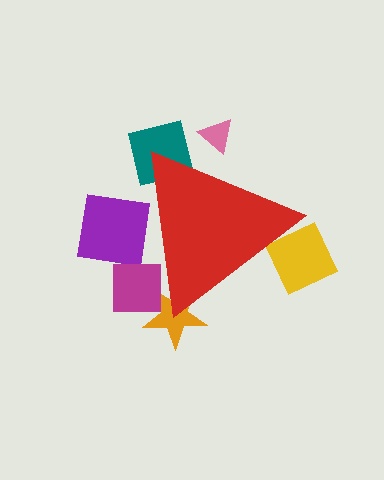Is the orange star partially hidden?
Yes, the orange star is partially hidden behind the red triangle.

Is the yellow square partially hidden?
Yes, the yellow square is partially hidden behind the red triangle.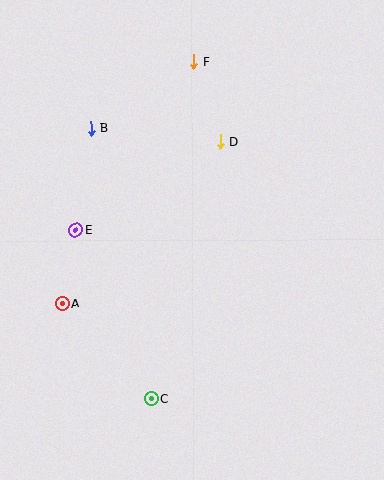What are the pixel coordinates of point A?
Point A is at (63, 303).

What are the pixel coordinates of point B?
Point B is at (91, 129).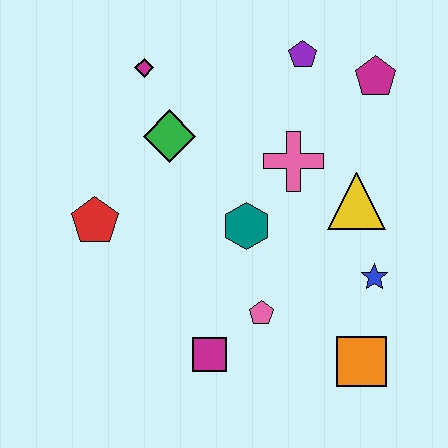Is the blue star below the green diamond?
Yes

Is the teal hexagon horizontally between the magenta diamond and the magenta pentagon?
Yes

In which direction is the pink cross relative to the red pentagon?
The pink cross is to the right of the red pentagon.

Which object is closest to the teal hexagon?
The pink cross is closest to the teal hexagon.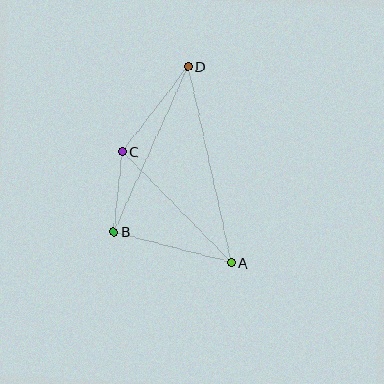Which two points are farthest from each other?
Points A and D are farthest from each other.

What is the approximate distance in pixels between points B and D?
The distance between B and D is approximately 181 pixels.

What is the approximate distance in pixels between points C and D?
The distance between C and D is approximately 108 pixels.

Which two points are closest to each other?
Points B and C are closest to each other.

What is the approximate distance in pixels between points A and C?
The distance between A and C is approximately 155 pixels.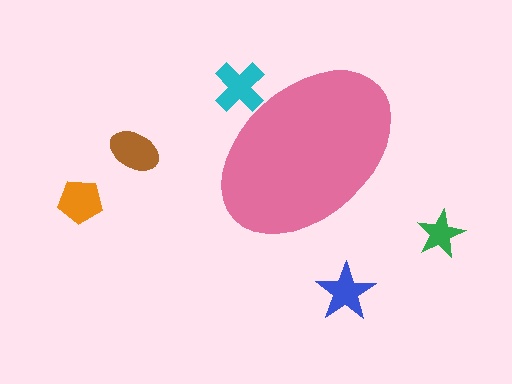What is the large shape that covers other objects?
A pink ellipse.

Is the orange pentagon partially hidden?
No, the orange pentagon is fully visible.